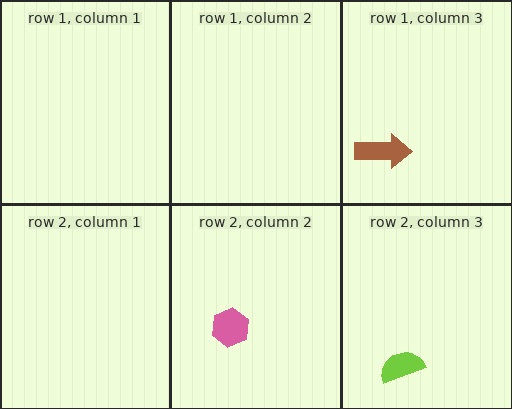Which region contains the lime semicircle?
The row 2, column 3 region.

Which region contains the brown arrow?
The row 1, column 3 region.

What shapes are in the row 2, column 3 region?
The lime semicircle.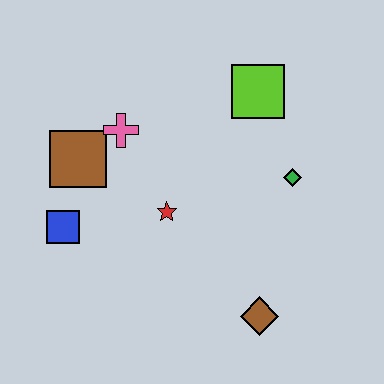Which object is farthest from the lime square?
The blue square is farthest from the lime square.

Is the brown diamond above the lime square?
No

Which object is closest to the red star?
The pink cross is closest to the red star.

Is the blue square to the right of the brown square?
No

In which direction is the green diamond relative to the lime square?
The green diamond is below the lime square.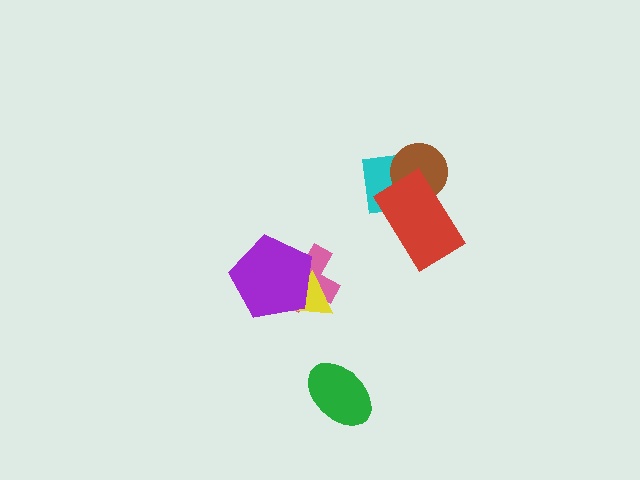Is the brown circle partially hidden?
Yes, it is partially covered by another shape.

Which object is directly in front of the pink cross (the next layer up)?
The yellow triangle is directly in front of the pink cross.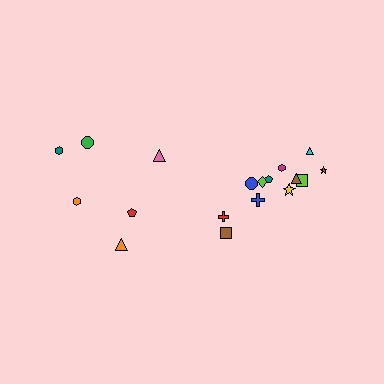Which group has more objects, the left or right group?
The right group.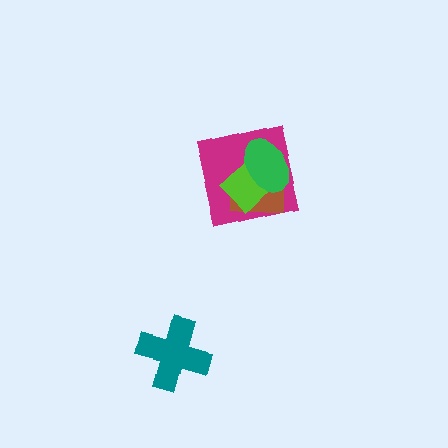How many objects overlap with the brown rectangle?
3 objects overlap with the brown rectangle.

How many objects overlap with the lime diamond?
3 objects overlap with the lime diamond.